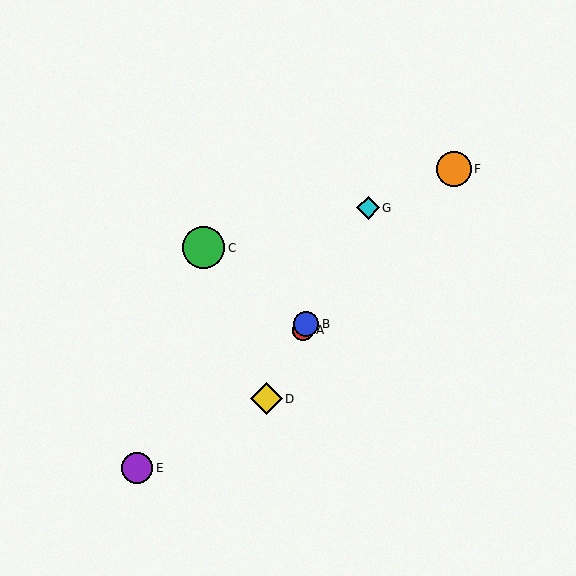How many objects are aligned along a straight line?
4 objects (A, B, D, G) are aligned along a straight line.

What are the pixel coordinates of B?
Object B is at (306, 324).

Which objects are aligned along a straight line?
Objects A, B, D, G are aligned along a straight line.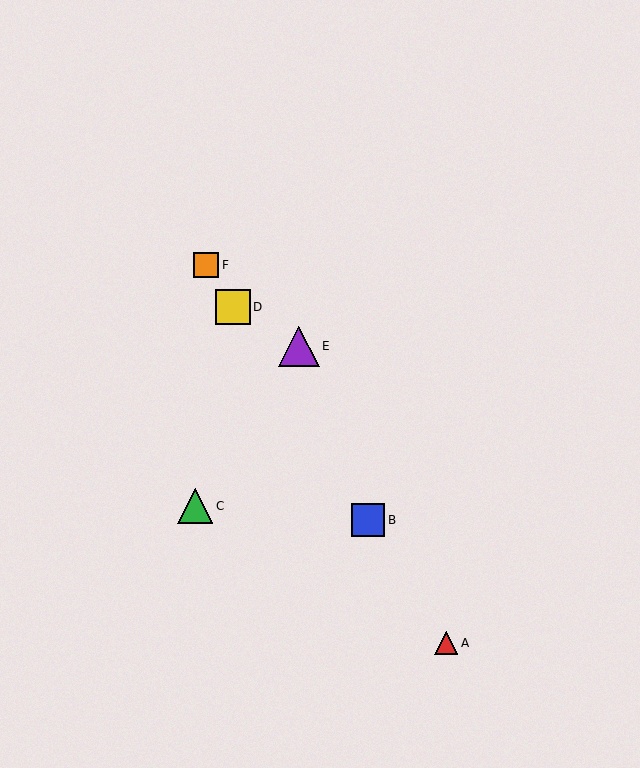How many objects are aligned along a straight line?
4 objects (A, B, D, F) are aligned along a straight line.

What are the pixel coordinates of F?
Object F is at (206, 265).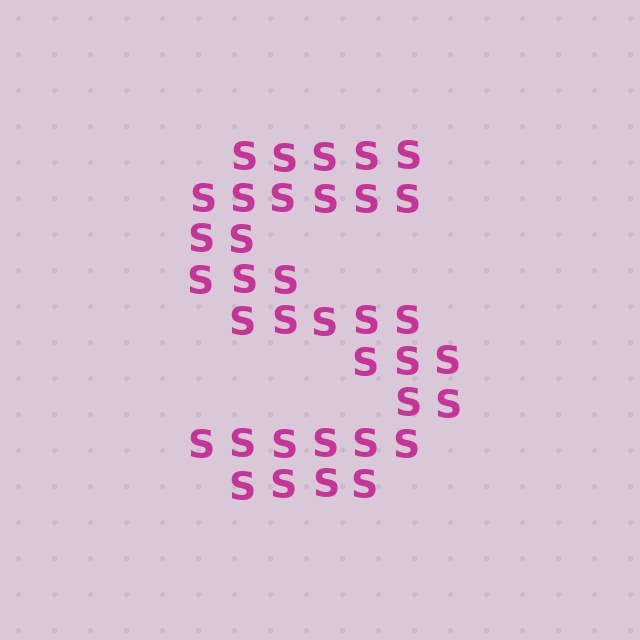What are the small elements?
The small elements are letter S's.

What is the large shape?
The large shape is the letter S.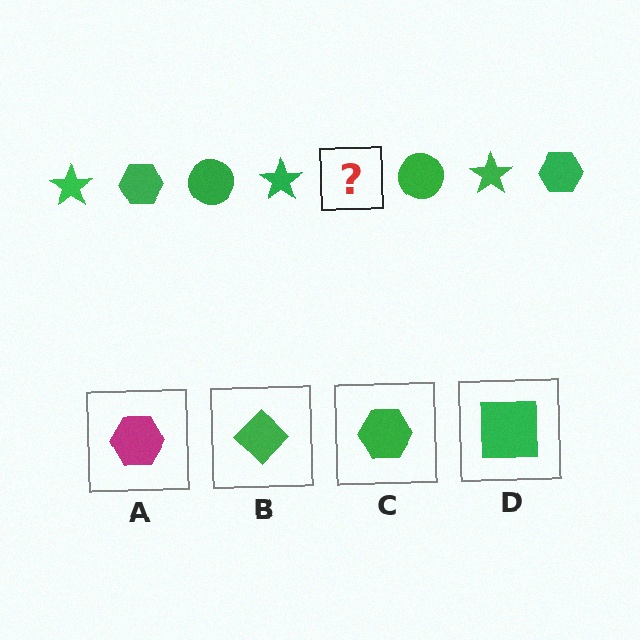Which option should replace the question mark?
Option C.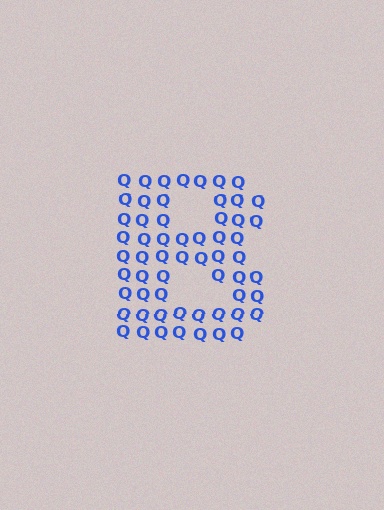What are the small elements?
The small elements are letter Q's.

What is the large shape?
The large shape is the letter B.